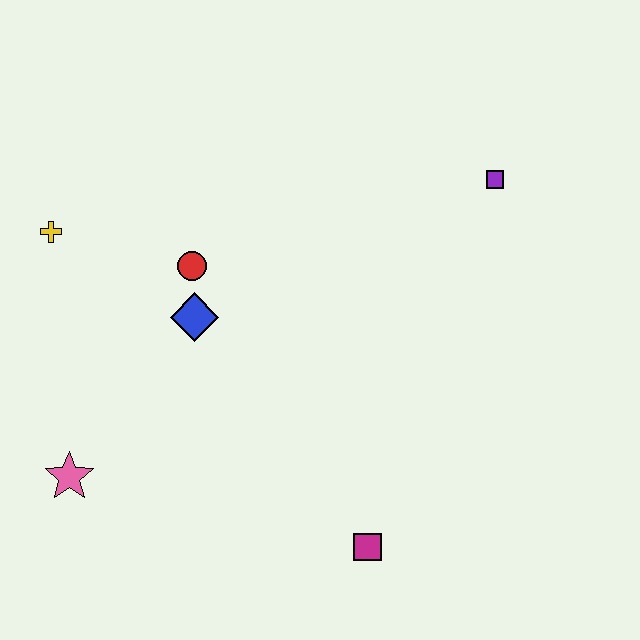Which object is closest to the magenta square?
The blue diamond is closest to the magenta square.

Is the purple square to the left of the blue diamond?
No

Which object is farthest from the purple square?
The pink star is farthest from the purple square.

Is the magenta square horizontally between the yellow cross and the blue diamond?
No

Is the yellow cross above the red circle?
Yes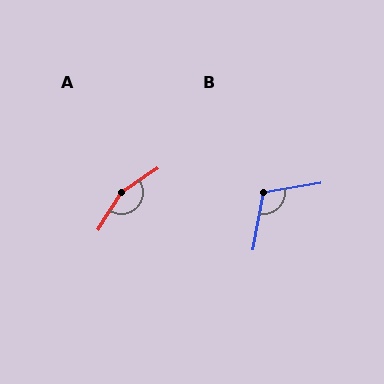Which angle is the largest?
A, at approximately 157 degrees.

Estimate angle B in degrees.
Approximately 110 degrees.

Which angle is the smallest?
B, at approximately 110 degrees.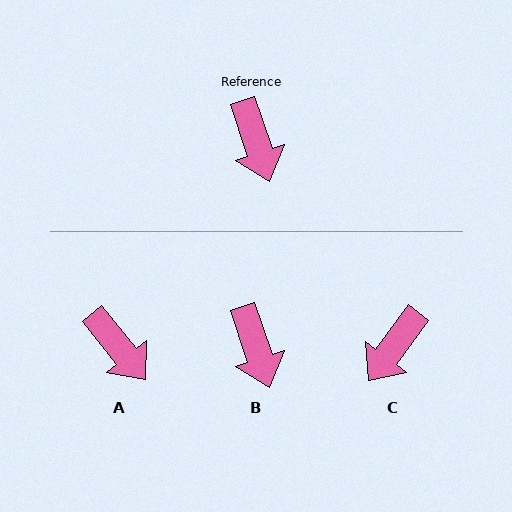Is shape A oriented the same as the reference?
No, it is off by about 21 degrees.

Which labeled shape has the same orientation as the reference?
B.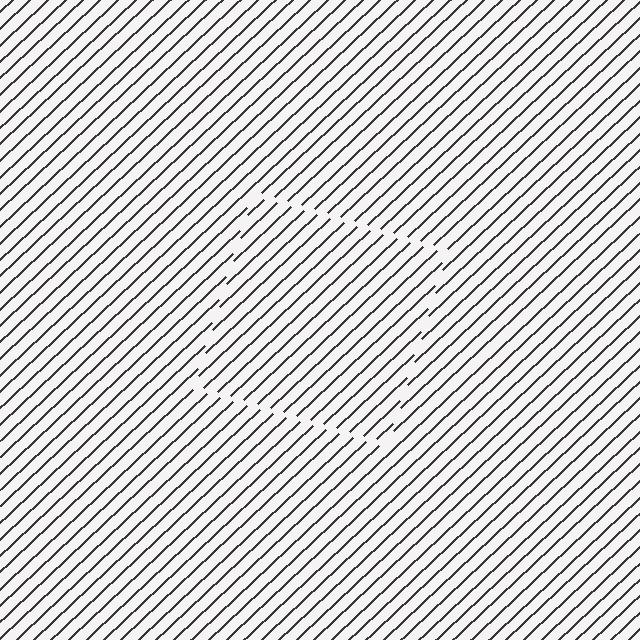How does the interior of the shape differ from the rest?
The interior of the shape contains the same grating, shifted by half a period — the contour is defined by the phase discontinuity where line-ends from the inner and outer gratings abut.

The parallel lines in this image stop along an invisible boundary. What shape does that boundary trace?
An illusory square. The interior of the shape contains the same grating, shifted by half a period — the contour is defined by the phase discontinuity where line-ends from the inner and outer gratings abut.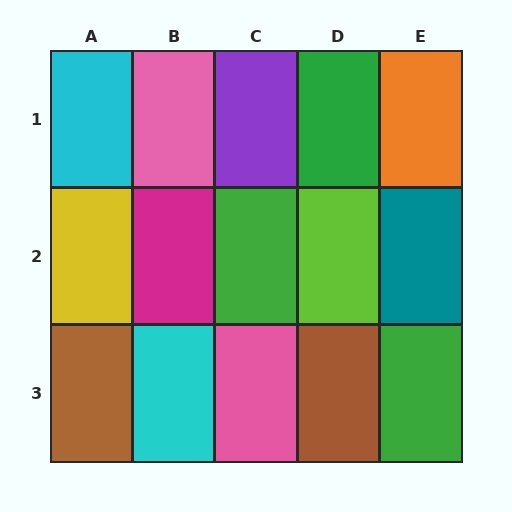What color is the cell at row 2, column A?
Yellow.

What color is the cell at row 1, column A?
Cyan.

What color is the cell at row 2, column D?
Lime.